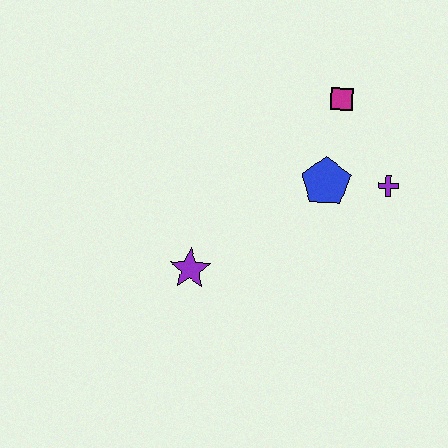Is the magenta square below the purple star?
No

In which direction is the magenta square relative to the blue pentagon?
The magenta square is above the blue pentagon.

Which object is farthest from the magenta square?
The purple star is farthest from the magenta square.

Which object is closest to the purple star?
The blue pentagon is closest to the purple star.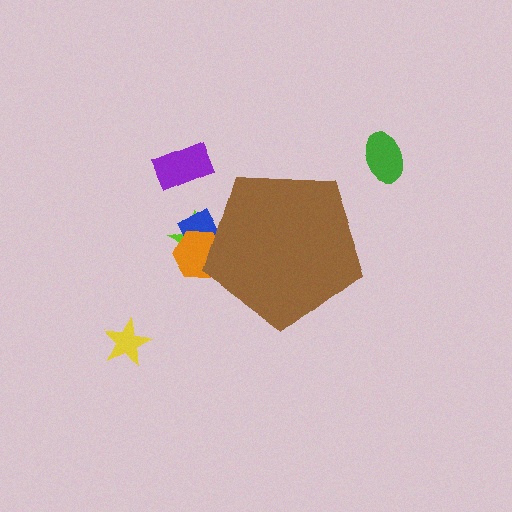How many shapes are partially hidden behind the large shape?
3 shapes are partially hidden.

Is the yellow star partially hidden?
No, the yellow star is fully visible.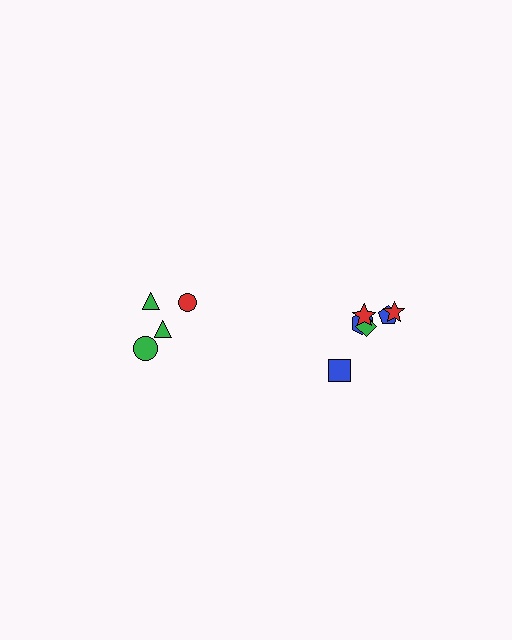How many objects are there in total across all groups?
There are 10 objects.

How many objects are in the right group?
There are 6 objects.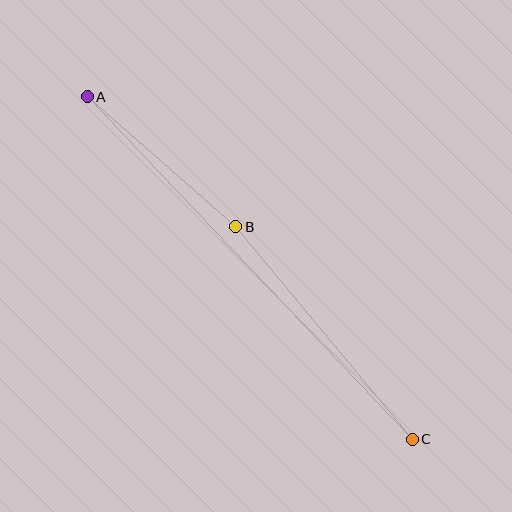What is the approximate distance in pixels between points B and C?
The distance between B and C is approximately 276 pixels.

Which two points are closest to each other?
Points A and B are closest to each other.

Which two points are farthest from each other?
Points A and C are farthest from each other.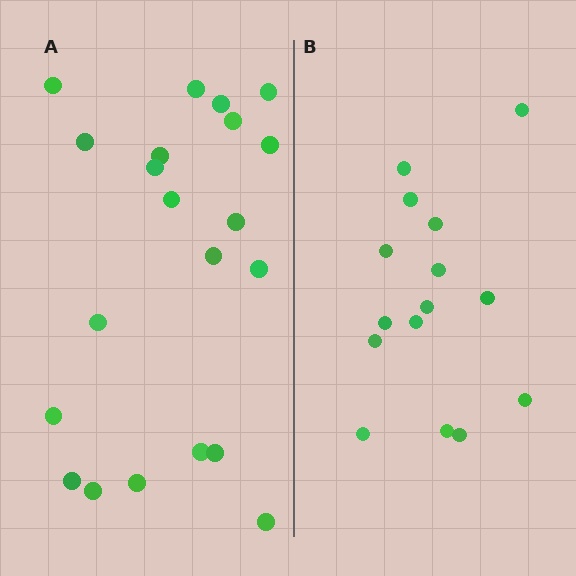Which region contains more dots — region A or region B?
Region A (the left region) has more dots.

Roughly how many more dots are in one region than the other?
Region A has about 6 more dots than region B.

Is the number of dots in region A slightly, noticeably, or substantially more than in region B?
Region A has noticeably more, but not dramatically so. The ratio is roughly 1.4 to 1.